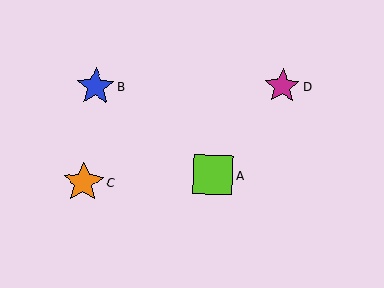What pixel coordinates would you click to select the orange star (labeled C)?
Click at (83, 182) to select the orange star C.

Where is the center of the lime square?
The center of the lime square is at (213, 175).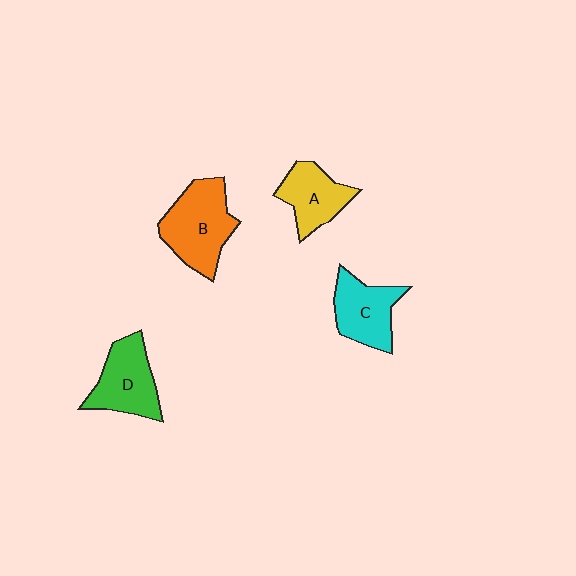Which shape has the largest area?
Shape B (orange).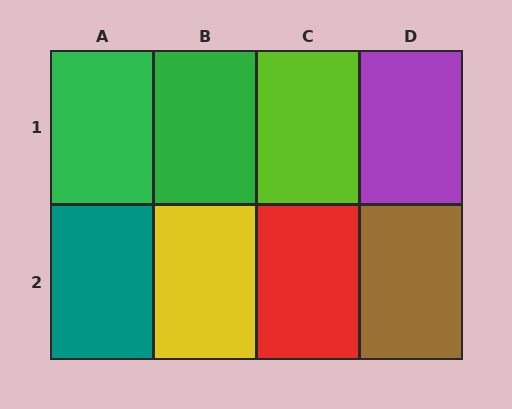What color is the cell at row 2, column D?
Brown.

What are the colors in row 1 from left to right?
Green, green, lime, purple.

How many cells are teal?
1 cell is teal.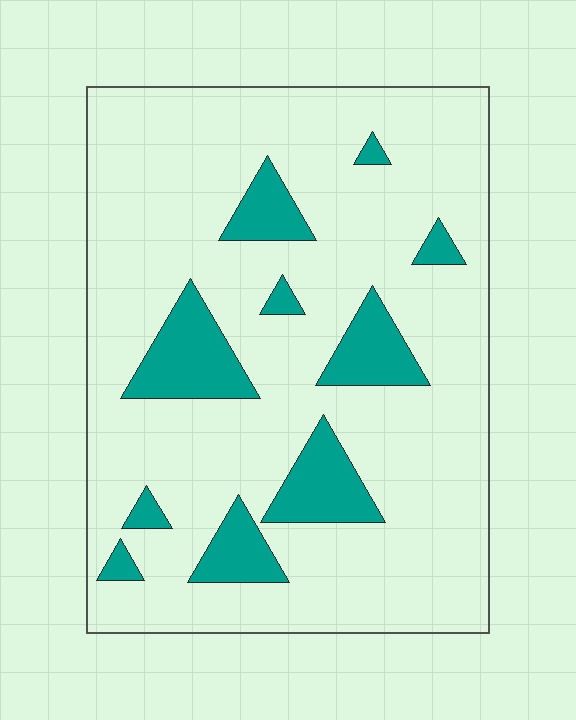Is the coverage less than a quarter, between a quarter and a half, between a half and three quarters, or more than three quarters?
Less than a quarter.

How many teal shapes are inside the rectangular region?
10.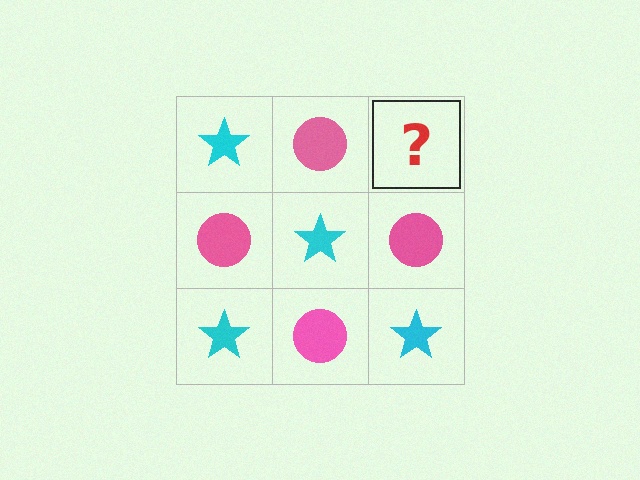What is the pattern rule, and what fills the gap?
The rule is that it alternates cyan star and pink circle in a checkerboard pattern. The gap should be filled with a cyan star.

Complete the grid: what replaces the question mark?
The question mark should be replaced with a cyan star.